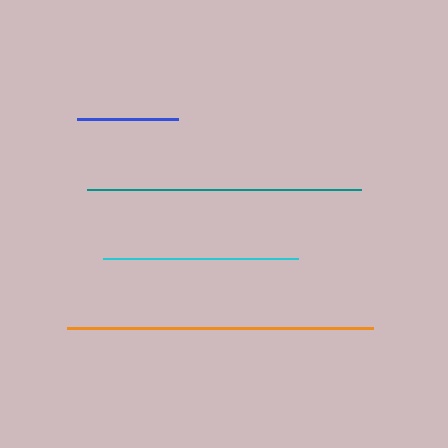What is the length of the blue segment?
The blue segment is approximately 101 pixels long.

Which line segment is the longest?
The orange line is the longest at approximately 306 pixels.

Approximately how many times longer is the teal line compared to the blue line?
The teal line is approximately 2.7 times the length of the blue line.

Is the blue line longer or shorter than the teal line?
The teal line is longer than the blue line.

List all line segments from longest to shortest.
From longest to shortest: orange, teal, cyan, blue.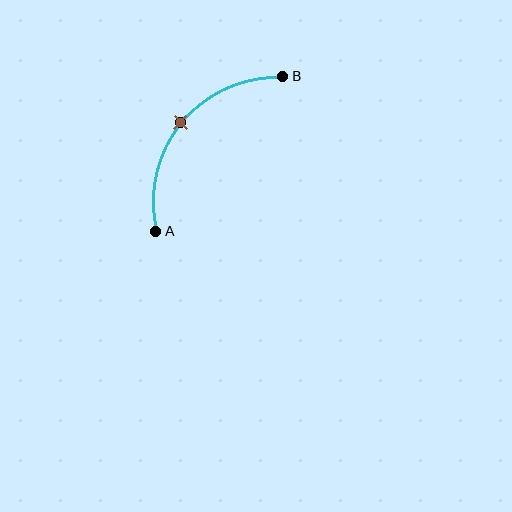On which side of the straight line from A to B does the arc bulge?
The arc bulges above and to the left of the straight line connecting A and B.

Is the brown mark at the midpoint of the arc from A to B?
Yes. The brown mark lies on the arc at equal arc-length from both A and B — it is the arc midpoint.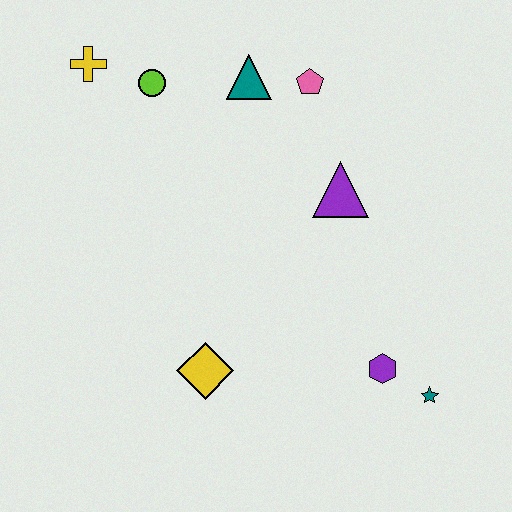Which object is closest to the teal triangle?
The pink pentagon is closest to the teal triangle.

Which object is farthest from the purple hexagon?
The yellow cross is farthest from the purple hexagon.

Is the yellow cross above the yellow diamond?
Yes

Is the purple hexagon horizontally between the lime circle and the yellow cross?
No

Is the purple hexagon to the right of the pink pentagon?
Yes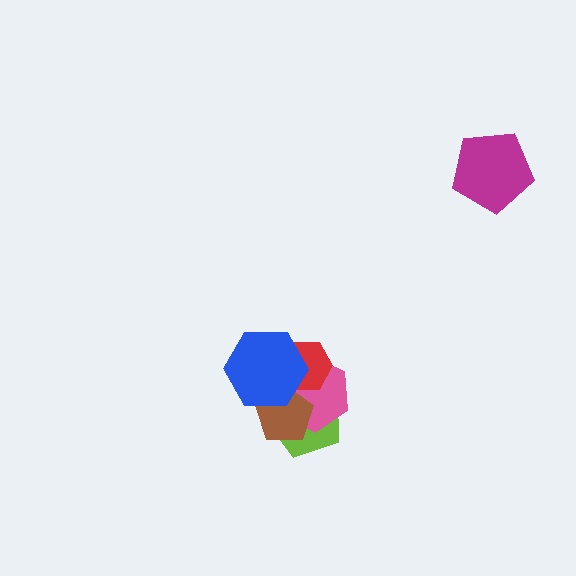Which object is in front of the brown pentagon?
The blue hexagon is in front of the brown pentagon.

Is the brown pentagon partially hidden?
Yes, it is partially covered by another shape.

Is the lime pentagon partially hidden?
Yes, it is partially covered by another shape.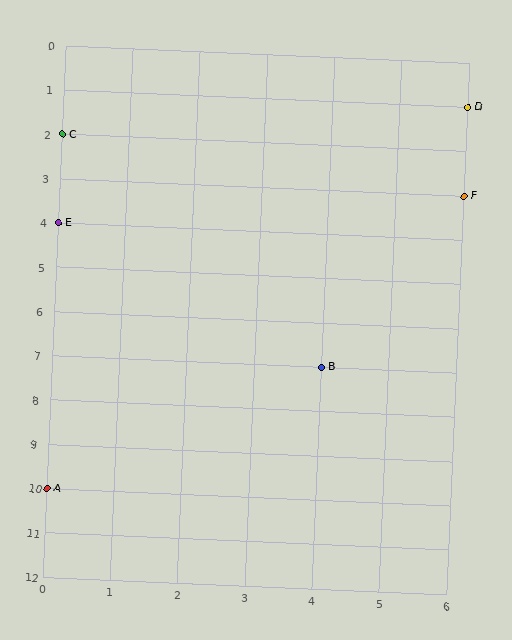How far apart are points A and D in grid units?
Points A and D are 6 columns and 9 rows apart (about 10.8 grid units diagonally).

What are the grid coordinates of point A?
Point A is at grid coordinates (0, 10).